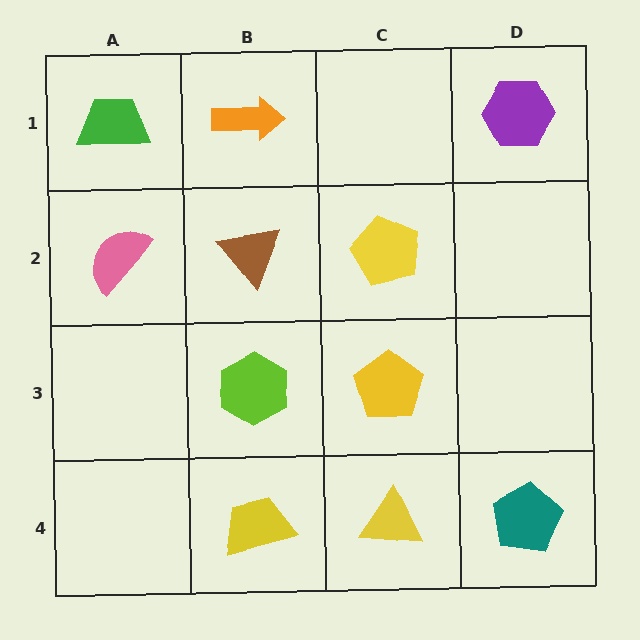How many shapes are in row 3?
2 shapes.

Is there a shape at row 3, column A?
No, that cell is empty.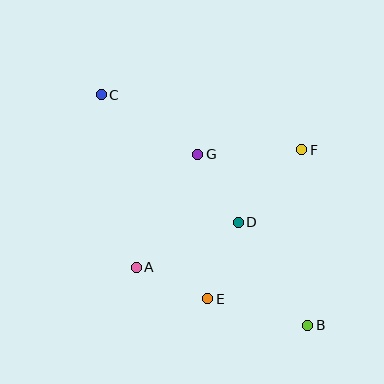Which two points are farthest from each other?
Points B and C are farthest from each other.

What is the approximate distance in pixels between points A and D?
The distance between A and D is approximately 111 pixels.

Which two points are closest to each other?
Points A and E are closest to each other.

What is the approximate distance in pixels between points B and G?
The distance between B and G is approximately 203 pixels.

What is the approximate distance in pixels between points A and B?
The distance between A and B is approximately 181 pixels.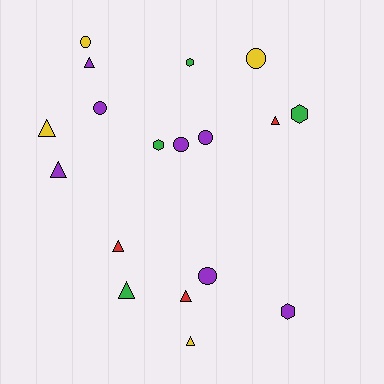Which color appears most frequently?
Purple, with 7 objects.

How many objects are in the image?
There are 18 objects.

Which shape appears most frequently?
Triangle, with 8 objects.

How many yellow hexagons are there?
There are no yellow hexagons.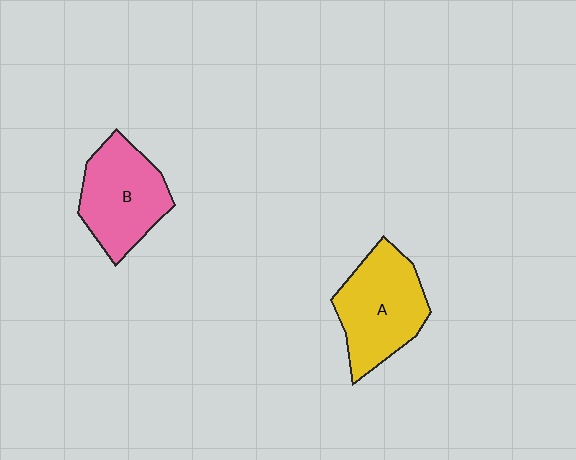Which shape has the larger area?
Shape A (yellow).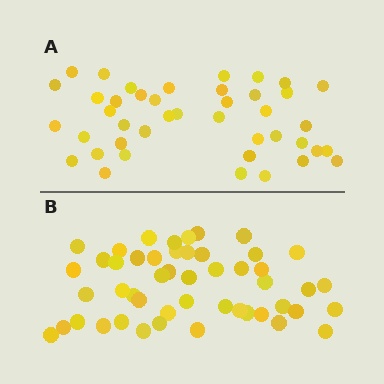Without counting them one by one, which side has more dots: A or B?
Region B (the bottom region) has more dots.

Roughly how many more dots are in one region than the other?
Region B has roughly 8 or so more dots than region A.